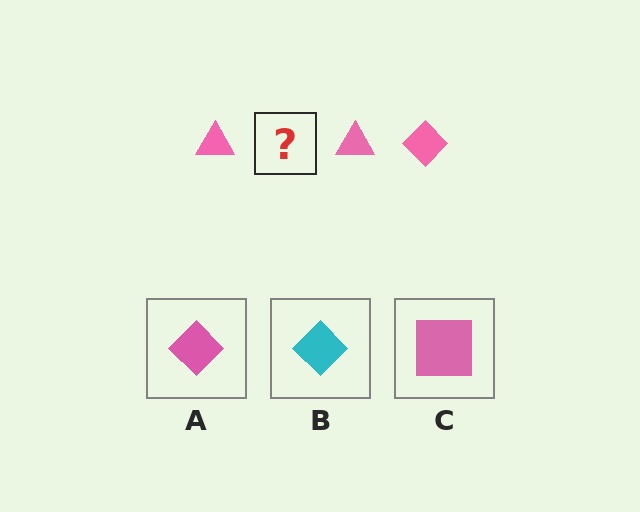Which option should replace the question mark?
Option A.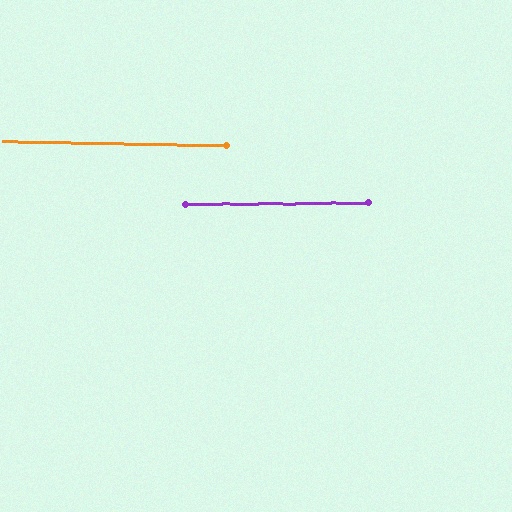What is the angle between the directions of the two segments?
Approximately 2 degrees.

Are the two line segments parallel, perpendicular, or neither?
Parallel — their directions differ by only 1.7°.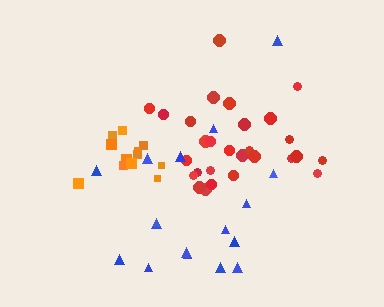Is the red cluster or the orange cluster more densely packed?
Orange.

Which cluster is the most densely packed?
Orange.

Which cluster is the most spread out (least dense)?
Blue.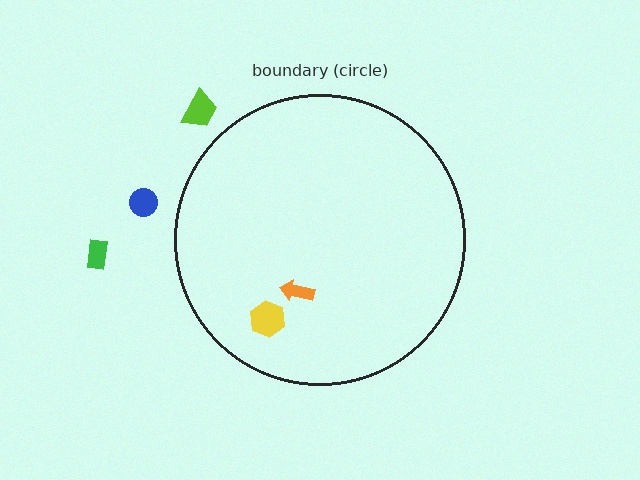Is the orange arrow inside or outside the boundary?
Inside.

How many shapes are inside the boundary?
2 inside, 3 outside.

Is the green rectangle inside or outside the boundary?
Outside.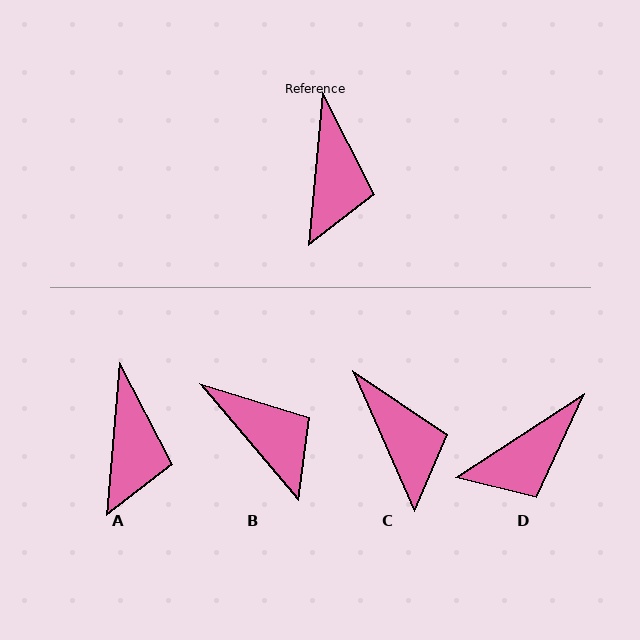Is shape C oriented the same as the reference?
No, it is off by about 29 degrees.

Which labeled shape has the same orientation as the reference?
A.